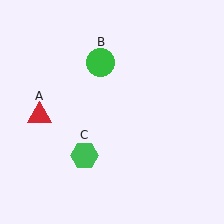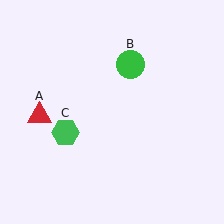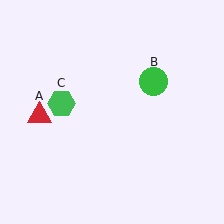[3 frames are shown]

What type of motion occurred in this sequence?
The green circle (object B), green hexagon (object C) rotated clockwise around the center of the scene.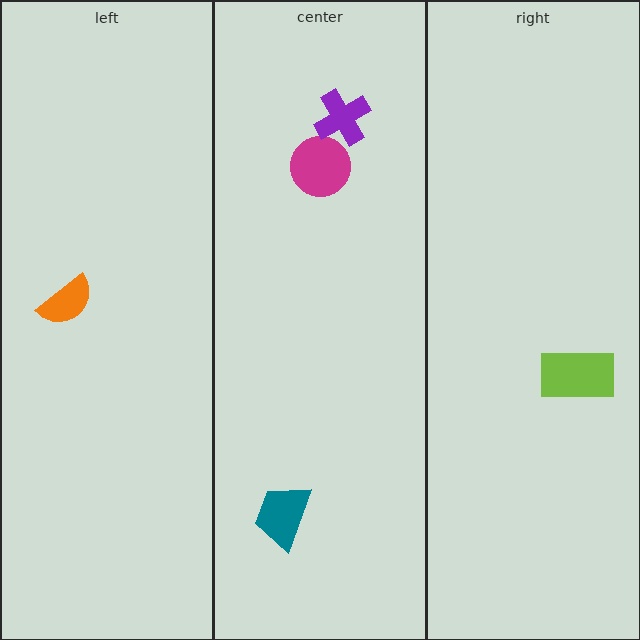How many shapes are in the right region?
1.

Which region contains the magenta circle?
The center region.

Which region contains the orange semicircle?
The left region.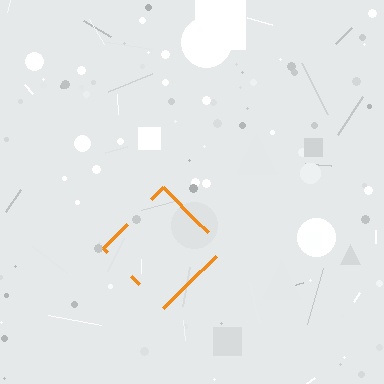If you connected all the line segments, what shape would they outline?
They would outline a diamond.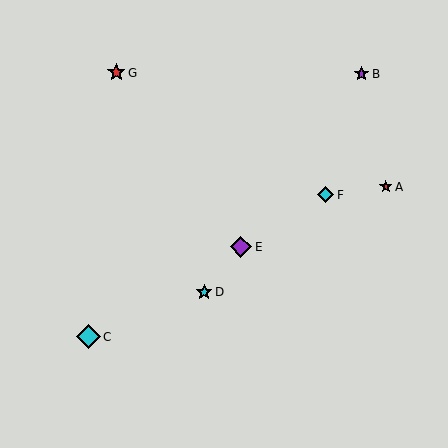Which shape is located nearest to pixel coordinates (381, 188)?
The red star (labeled A) at (386, 187) is nearest to that location.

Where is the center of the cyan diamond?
The center of the cyan diamond is at (326, 195).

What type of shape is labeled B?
Shape B is a purple star.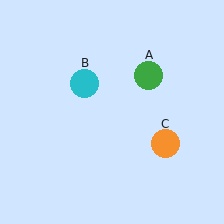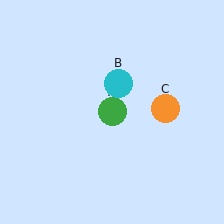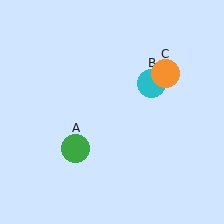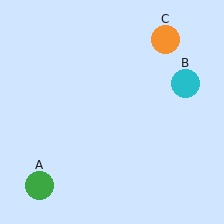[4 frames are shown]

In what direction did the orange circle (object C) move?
The orange circle (object C) moved up.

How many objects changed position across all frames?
3 objects changed position: green circle (object A), cyan circle (object B), orange circle (object C).